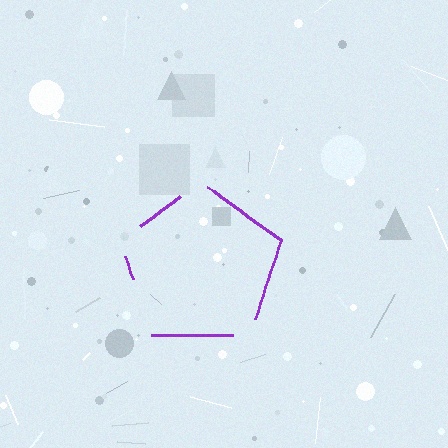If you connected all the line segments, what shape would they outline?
They would outline a pentagon.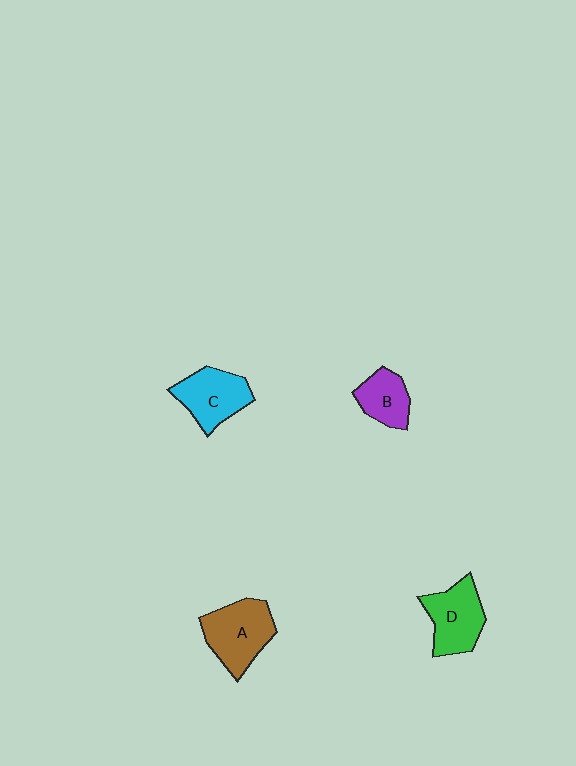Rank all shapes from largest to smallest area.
From largest to smallest: A (brown), D (green), C (cyan), B (purple).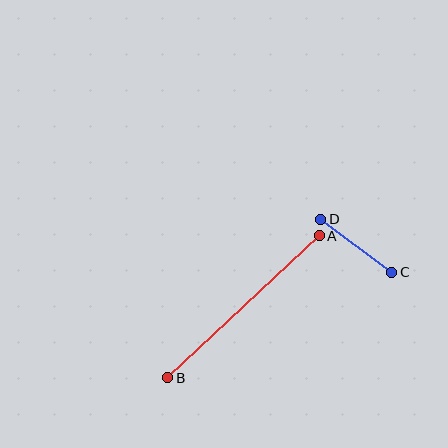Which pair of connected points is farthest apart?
Points A and B are farthest apart.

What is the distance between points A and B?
The distance is approximately 208 pixels.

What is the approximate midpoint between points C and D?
The midpoint is at approximately (356, 246) pixels.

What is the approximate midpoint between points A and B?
The midpoint is at approximately (243, 307) pixels.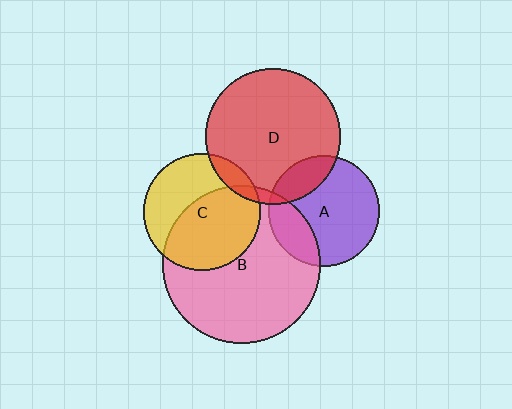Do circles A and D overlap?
Yes.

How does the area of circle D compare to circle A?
Approximately 1.5 times.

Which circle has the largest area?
Circle B (pink).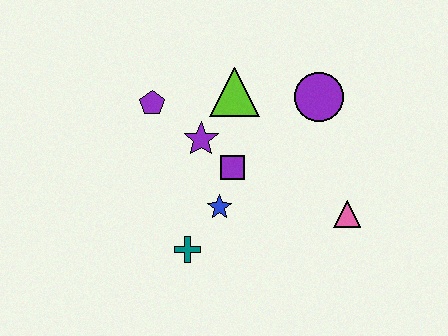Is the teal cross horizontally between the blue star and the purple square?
No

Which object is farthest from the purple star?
The pink triangle is farthest from the purple star.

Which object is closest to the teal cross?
The blue star is closest to the teal cross.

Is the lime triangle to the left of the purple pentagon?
No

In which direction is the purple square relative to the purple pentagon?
The purple square is to the right of the purple pentagon.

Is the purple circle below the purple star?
No